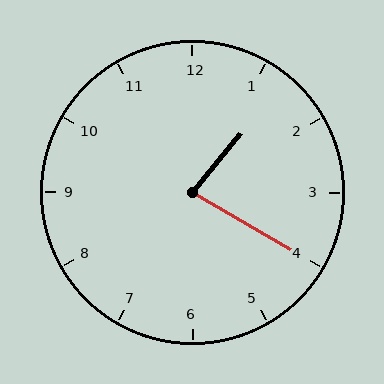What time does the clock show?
1:20.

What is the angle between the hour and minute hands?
Approximately 80 degrees.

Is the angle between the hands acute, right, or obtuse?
It is acute.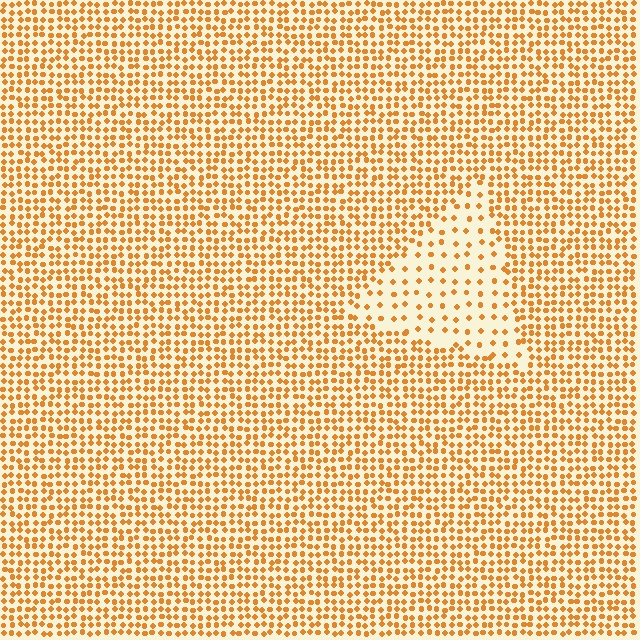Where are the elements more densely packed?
The elements are more densely packed outside the triangle boundary.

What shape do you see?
I see a triangle.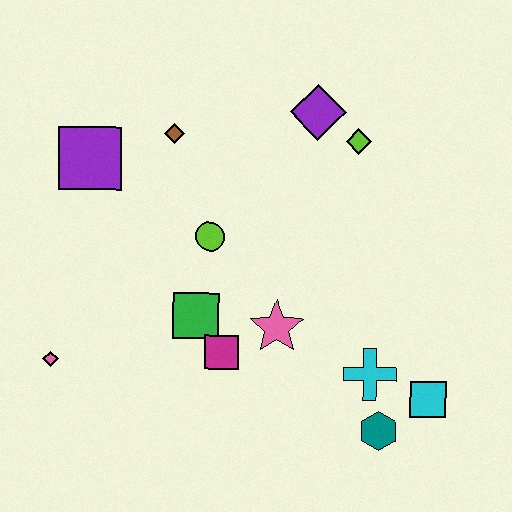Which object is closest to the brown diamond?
The purple square is closest to the brown diamond.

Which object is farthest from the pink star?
The purple square is farthest from the pink star.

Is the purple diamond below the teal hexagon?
No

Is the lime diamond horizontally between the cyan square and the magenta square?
Yes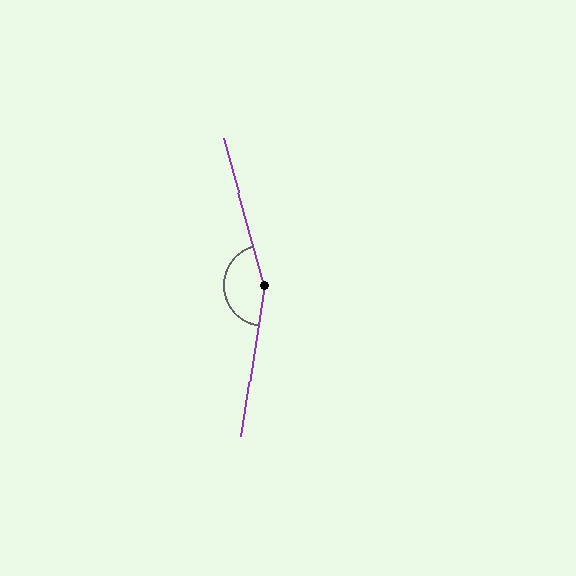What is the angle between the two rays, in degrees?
Approximately 156 degrees.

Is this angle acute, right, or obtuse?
It is obtuse.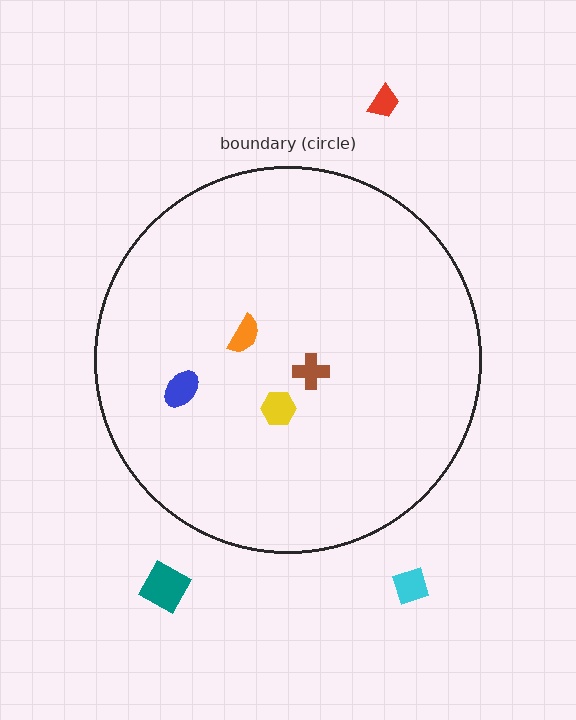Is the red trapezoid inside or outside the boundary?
Outside.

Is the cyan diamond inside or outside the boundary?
Outside.